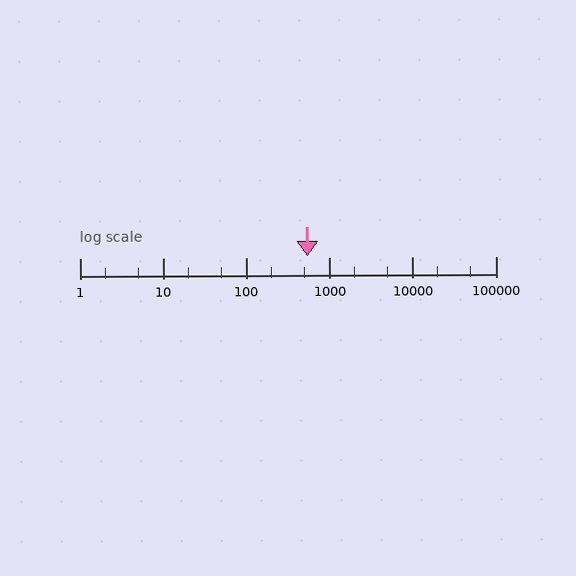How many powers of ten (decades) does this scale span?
The scale spans 5 decades, from 1 to 100000.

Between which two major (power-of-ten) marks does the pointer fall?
The pointer is between 100 and 1000.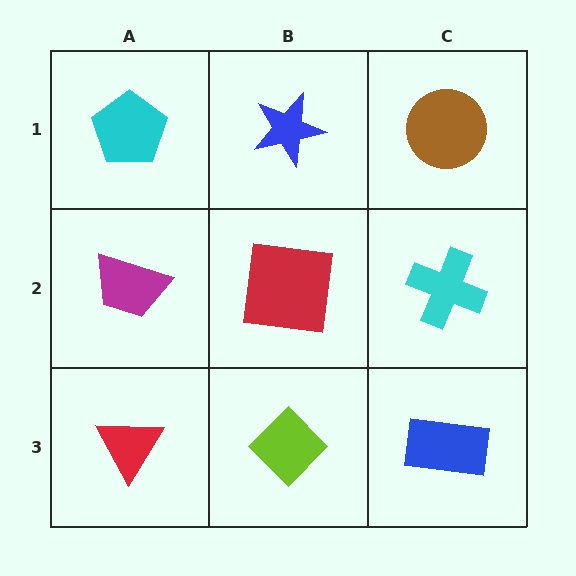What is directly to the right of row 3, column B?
A blue rectangle.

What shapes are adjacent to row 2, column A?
A cyan pentagon (row 1, column A), a red triangle (row 3, column A), a red square (row 2, column B).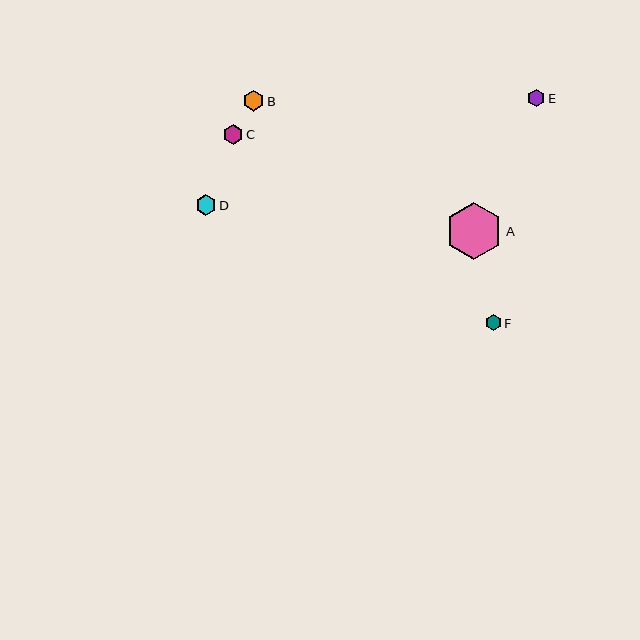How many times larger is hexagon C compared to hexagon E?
Hexagon C is approximately 1.2 times the size of hexagon E.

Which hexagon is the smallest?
Hexagon F is the smallest with a size of approximately 16 pixels.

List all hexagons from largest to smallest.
From largest to smallest: A, B, C, D, E, F.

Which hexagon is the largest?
Hexagon A is the largest with a size of approximately 57 pixels.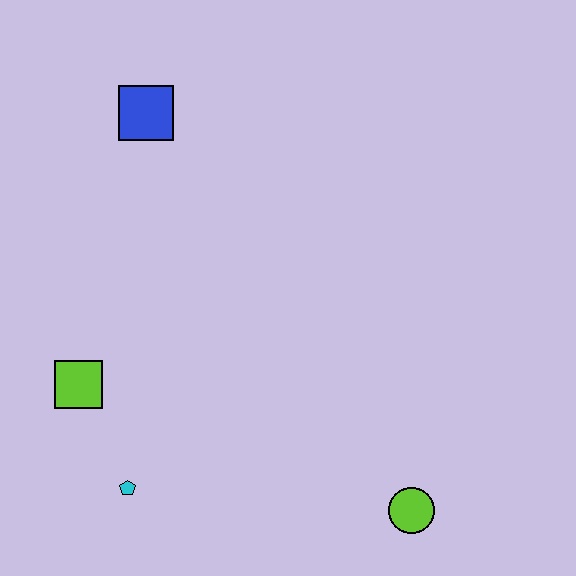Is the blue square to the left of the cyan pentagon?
No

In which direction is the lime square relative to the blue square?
The lime square is below the blue square.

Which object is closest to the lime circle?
The cyan pentagon is closest to the lime circle.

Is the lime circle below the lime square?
Yes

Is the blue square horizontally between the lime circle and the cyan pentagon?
Yes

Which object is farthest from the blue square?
The lime circle is farthest from the blue square.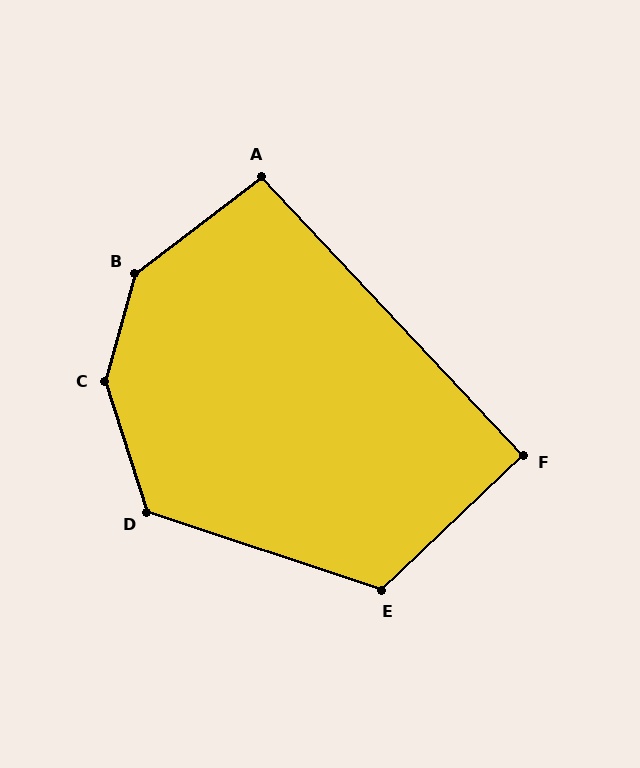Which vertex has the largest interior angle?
C, at approximately 146 degrees.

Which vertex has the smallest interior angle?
F, at approximately 90 degrees.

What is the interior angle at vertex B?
Approximately 143 degrees (obtuse).